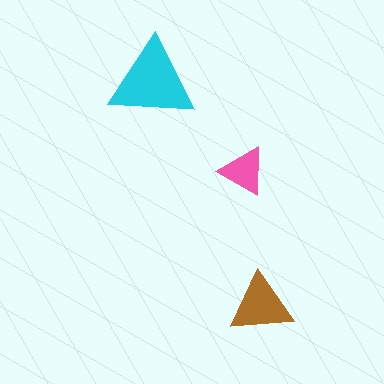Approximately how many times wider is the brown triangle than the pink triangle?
About 1.5 times wider.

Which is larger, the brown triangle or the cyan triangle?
The cyan one.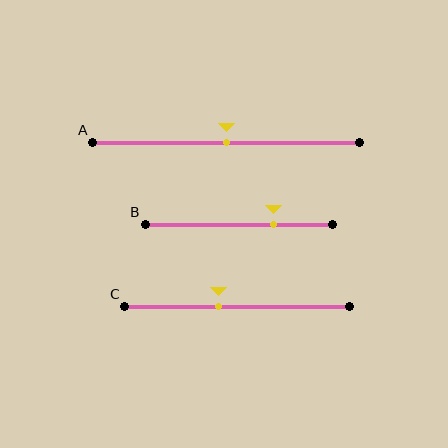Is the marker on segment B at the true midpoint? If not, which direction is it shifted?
No, the marker on segment B is shifted to the right by about 18% of the segment length.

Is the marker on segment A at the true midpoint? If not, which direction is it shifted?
Yes, the marker on segment A is at the true midpoint.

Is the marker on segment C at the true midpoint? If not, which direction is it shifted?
No, the marker on segment C is shifted to the left by about 8% of the segment length.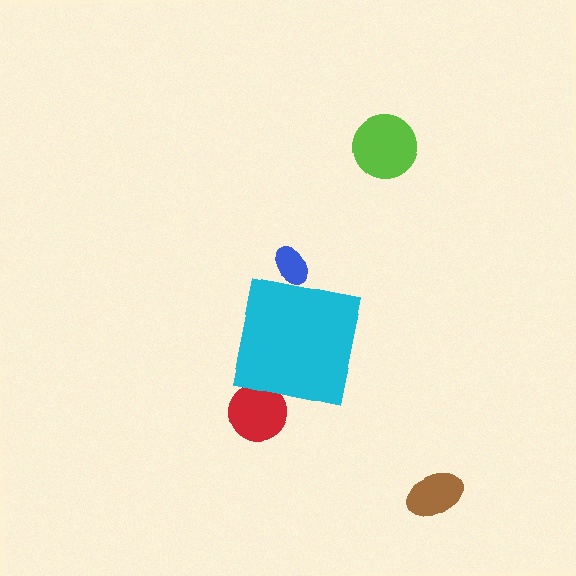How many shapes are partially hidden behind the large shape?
2 shapes are partially hidden.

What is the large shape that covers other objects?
A cyan square.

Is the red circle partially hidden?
Yes, the red circle is partially hidden behind the cyan square.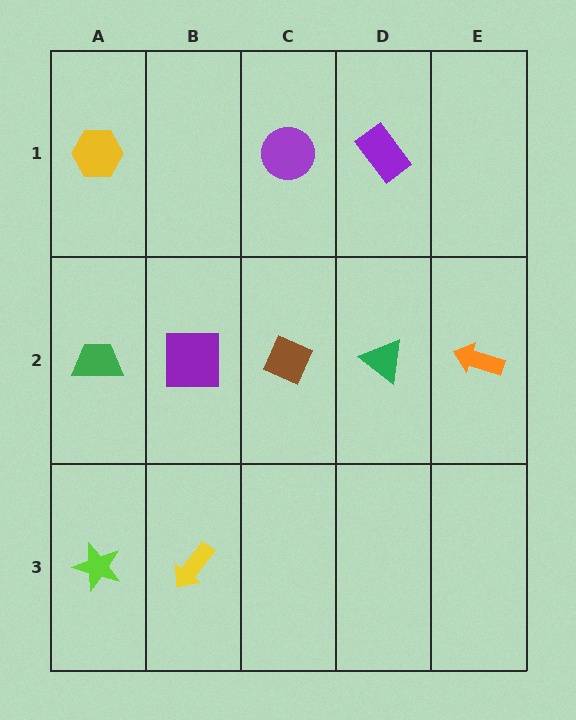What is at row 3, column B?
A yellow arrow.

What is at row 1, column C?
A purple circle.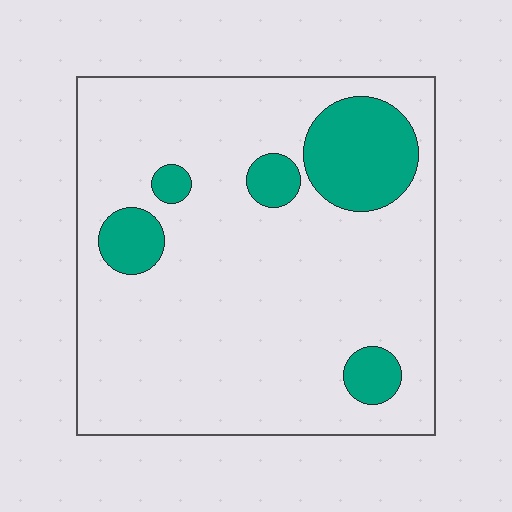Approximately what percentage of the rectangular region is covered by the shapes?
Approximately 15%.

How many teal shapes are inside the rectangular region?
5.